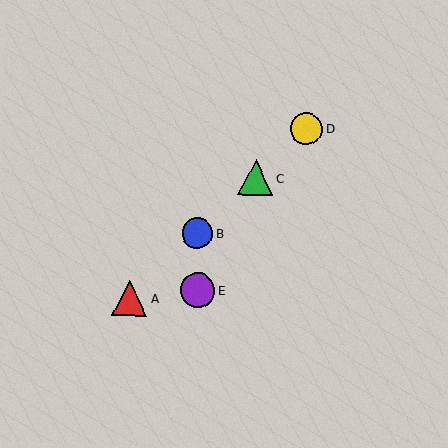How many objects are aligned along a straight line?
4 objects (A, B, C, D) are aligned along a straight line.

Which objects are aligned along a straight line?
Objects A, B, C, D are aligned along a straight line.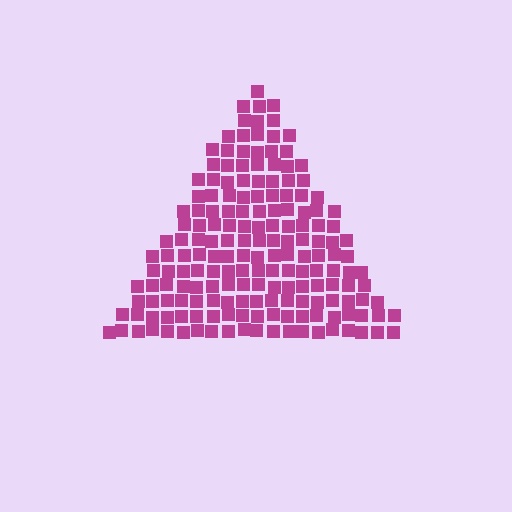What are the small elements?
The small elements are squares.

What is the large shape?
The large shape is a triangle.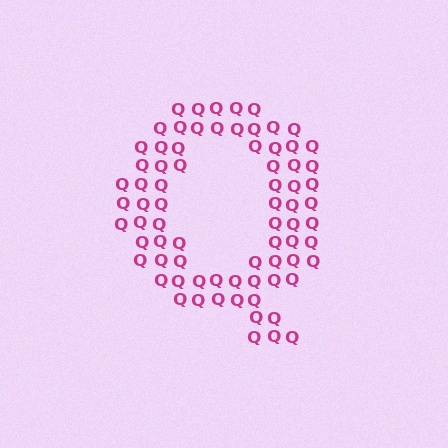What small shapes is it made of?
It is made of small letter Q's.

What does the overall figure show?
The overall figure shows the letter Q.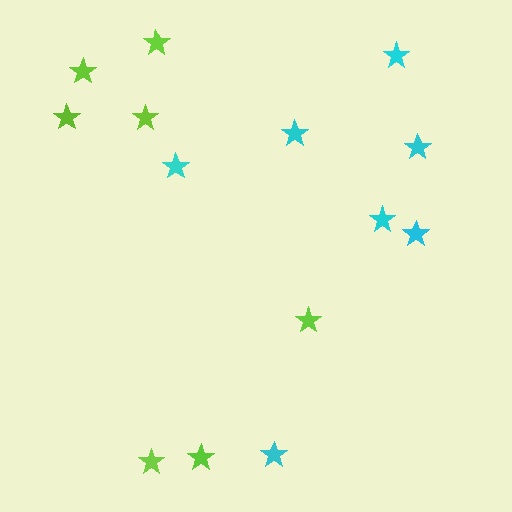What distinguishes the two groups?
There are 2 groups: one group of lime stars (7) and one group of cyan stars (7).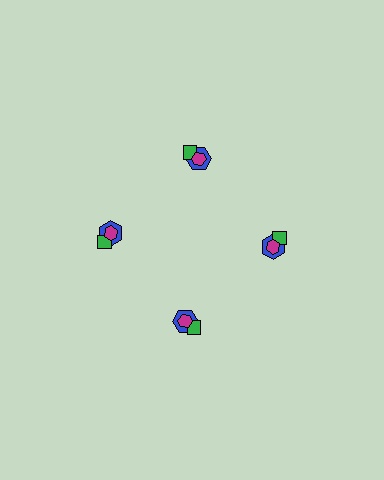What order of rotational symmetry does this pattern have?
This pattern has 4-fold rotational symmetry.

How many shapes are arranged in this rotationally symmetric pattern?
There are 12 shapes, arranged in 4 groups of 3.